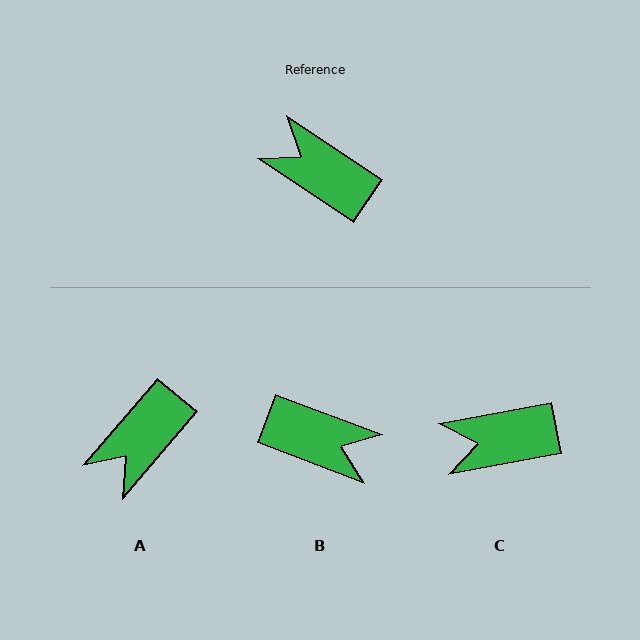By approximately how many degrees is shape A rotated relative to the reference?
Approximately 83 degrees counter-clockwise.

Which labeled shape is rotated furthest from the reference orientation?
B, about 167 degrees away.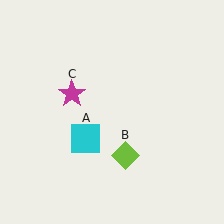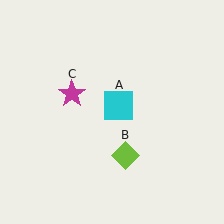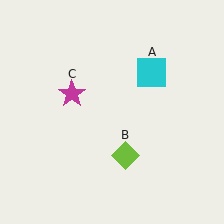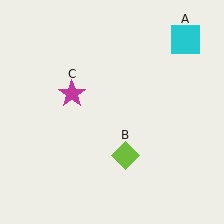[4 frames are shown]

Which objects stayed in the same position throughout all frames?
Lime diamond (object B) and magenta star (object C) remained stationary.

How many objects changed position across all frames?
1 object changed position: cyan square (object A).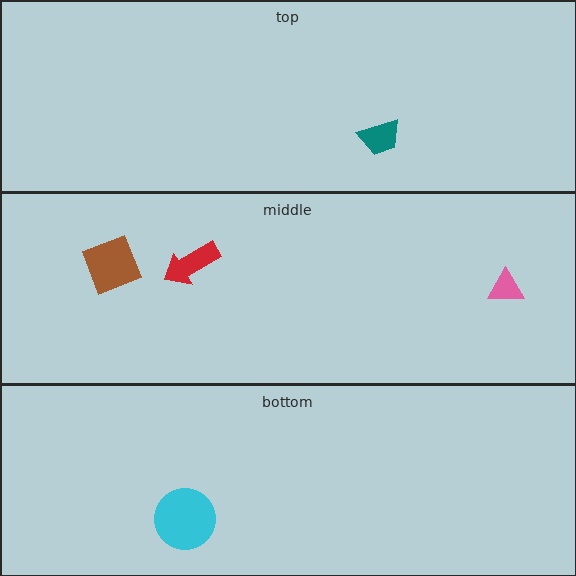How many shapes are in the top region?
1.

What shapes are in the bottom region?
The cyan circle.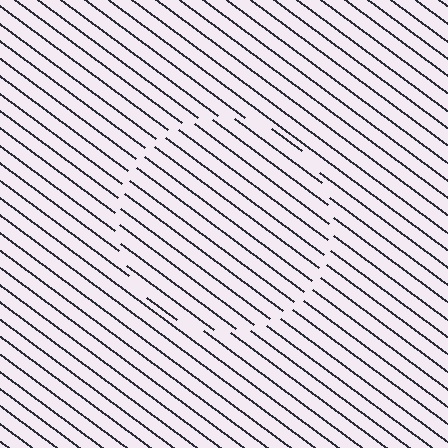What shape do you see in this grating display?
An illusory circle. The interior of the shape contains the same grating, shifted by half a period — the contour is defined by the phase discontinuity where line-ends from the inner and outer gratings abut.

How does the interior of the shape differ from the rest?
The interior of the shape contains the same grating, shifted by half a period — the contour is defined by the phase discontinuity where line-ends from the inner and outer gratings abut.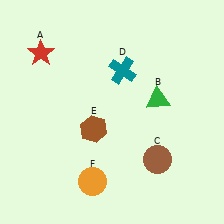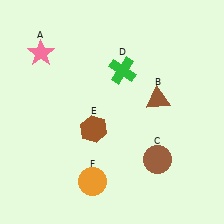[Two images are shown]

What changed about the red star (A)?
In Image 1, A is red. In Image 2, it changed to pink.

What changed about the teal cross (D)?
In Image 1, D is teal. In Image 2, it changed to green.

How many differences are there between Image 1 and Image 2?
There are 3 differences between the two images.